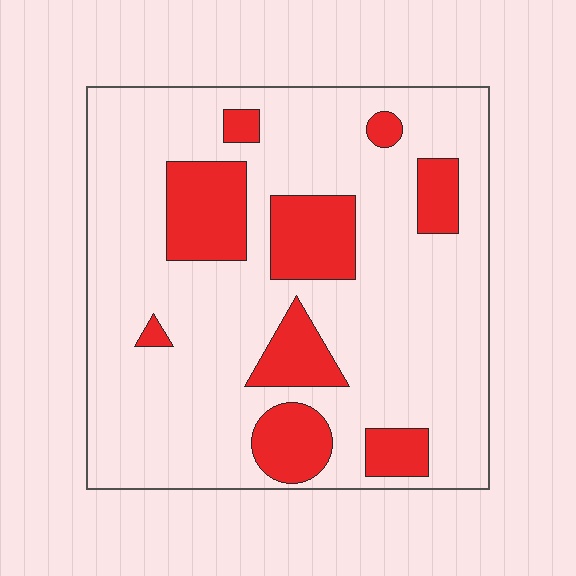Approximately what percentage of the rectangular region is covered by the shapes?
Approximately 20%.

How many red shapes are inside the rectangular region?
9.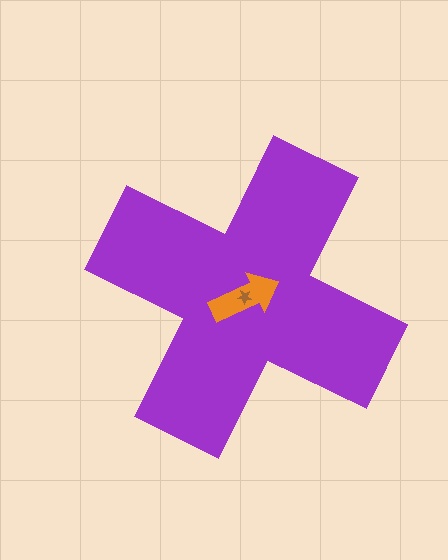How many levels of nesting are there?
3.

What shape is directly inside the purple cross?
The orange arrow.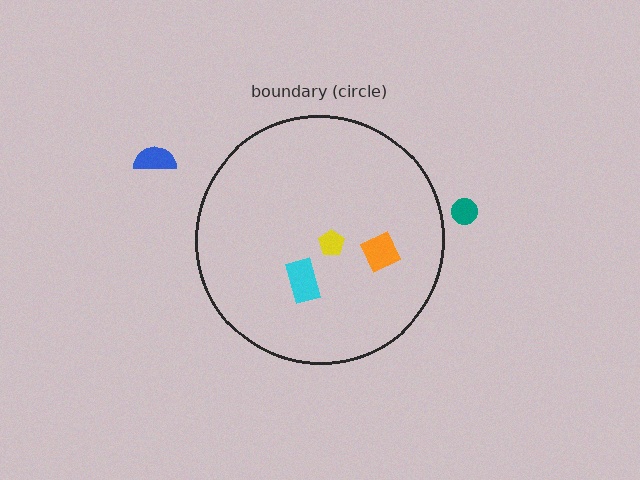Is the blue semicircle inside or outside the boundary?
Outside.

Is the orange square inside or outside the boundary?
Inside.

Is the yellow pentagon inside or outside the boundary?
Inside.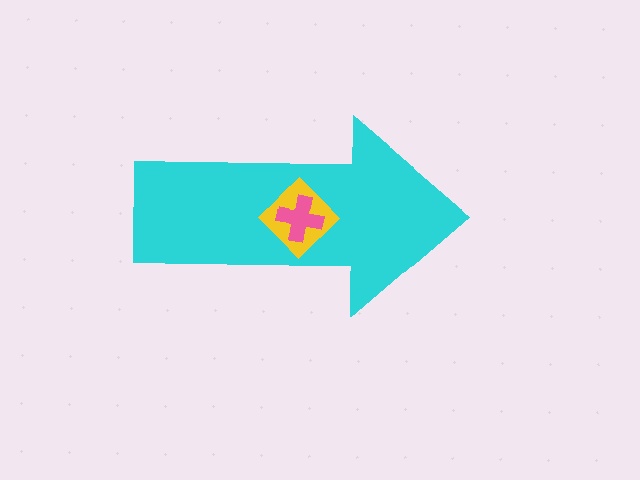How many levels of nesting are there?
3.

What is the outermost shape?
The cyan arrow.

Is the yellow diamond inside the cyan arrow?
Yes.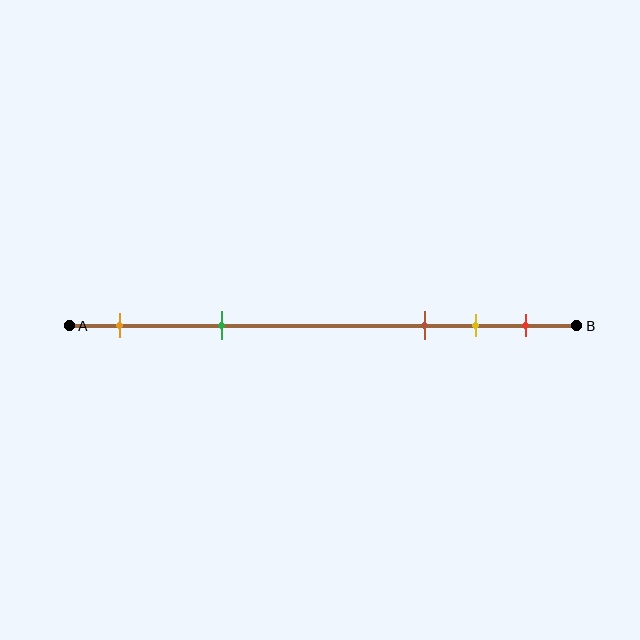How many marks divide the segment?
There are 5 marks dividing the segment.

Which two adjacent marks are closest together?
The yellow and red marks are the closest adjacent pair.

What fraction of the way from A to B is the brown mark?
The brown mark is approximately 70% (0.7) of the way from A to B.